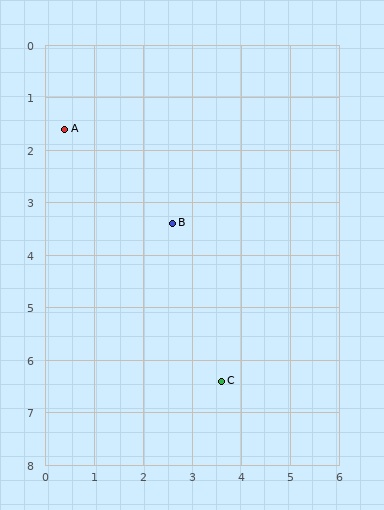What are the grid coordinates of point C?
Point C is at approximately (3.6, 6.4).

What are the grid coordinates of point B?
Point B is at approximately (2.6, 3.4).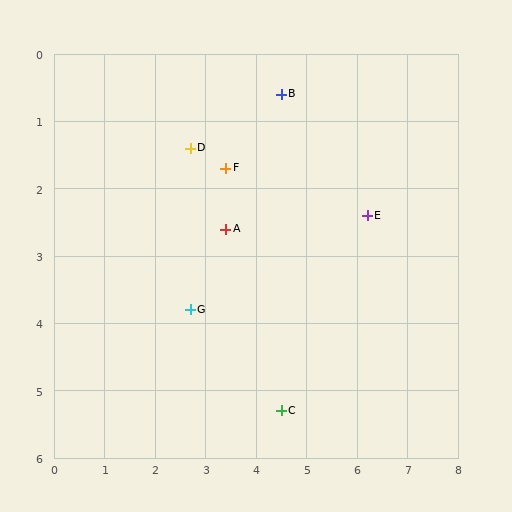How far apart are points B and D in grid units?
Points B and D are about 2.0 grid units apart.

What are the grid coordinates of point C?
Point C is at approximately (4.5, 5.3).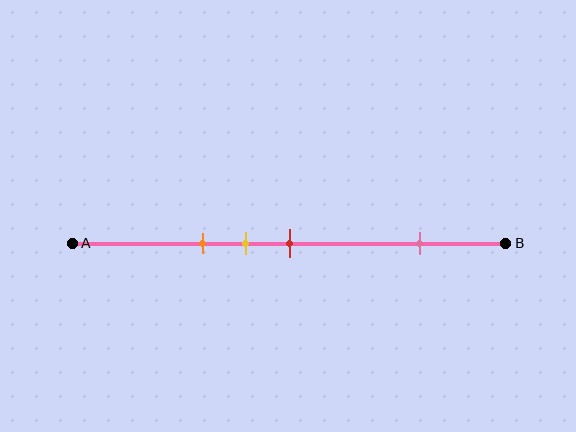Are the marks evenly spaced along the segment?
No, the marks are not evenly spaced.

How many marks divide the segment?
There are 4 marks dividing the segment.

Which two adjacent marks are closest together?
The yellow and red marks are the closest adjacent pair.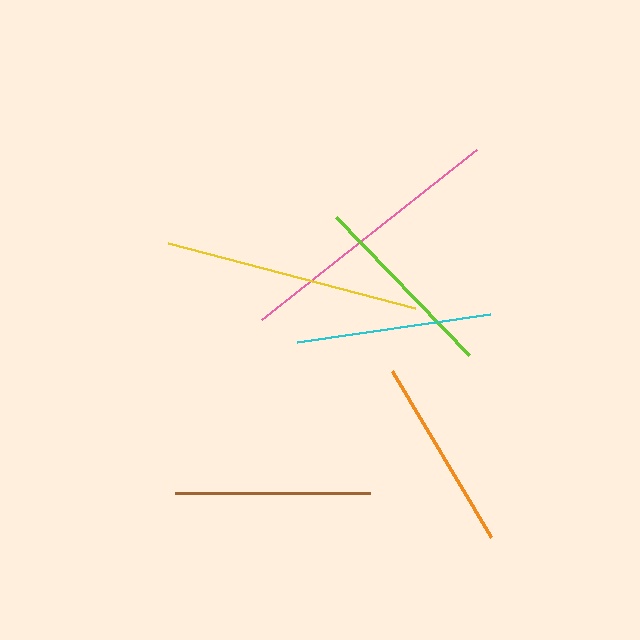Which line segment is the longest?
The pink line is the longest at approximately 275 pixels.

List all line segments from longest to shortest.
From longest to shortest: pink, yellow, cyan, brown, orange, lime.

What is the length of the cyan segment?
The cyan segment is approximately 195 pixels long.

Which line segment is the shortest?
The lime line is the shortest at approximately 192 pixels.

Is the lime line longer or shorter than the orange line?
The orange line is longer than the lime line.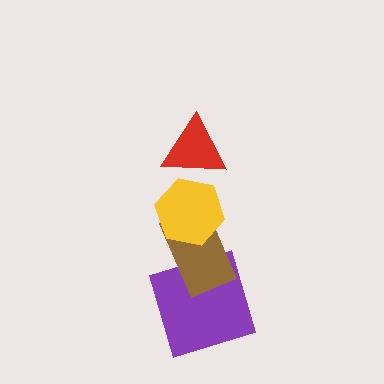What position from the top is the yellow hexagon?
The yellow hexagon is 2nd from the top.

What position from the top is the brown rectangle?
The brown rectangle is 3rd from the top.